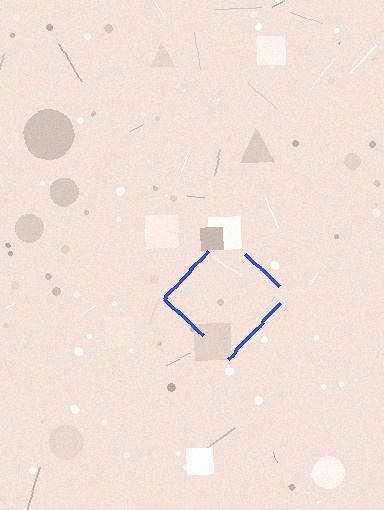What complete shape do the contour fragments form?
The contour fragments form a diamond.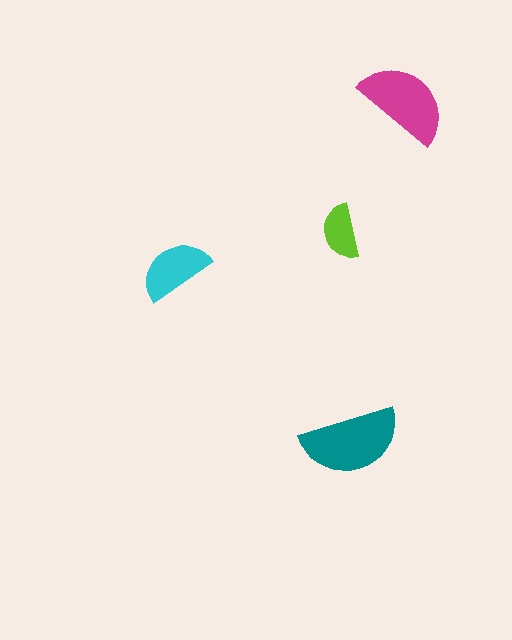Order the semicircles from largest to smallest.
the teal one, the magenta one, the cyan one, the lime one.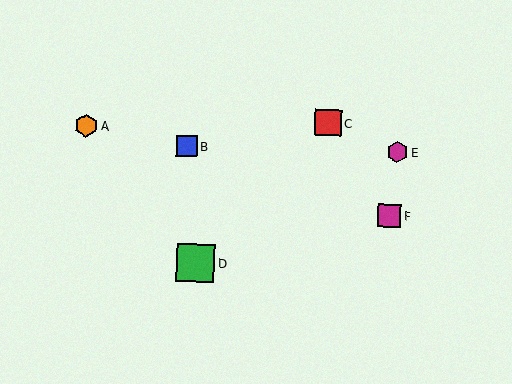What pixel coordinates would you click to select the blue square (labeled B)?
Click at (187, 146) to select the blue square B.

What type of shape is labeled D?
Shape D is a green square.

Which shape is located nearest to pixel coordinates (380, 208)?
The magenta square (labeled F) at (389, 216) is nearest to that location.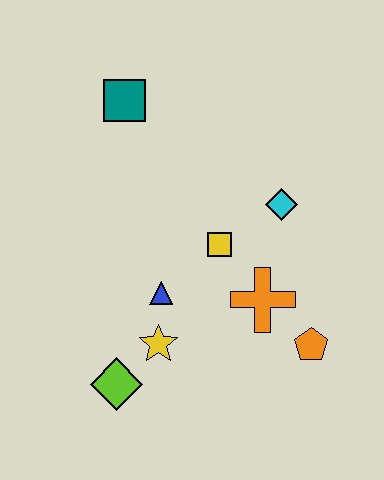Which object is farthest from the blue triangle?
The teal square is farthest from the blue triangle.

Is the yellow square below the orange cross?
No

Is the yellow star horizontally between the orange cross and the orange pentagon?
No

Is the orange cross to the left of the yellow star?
No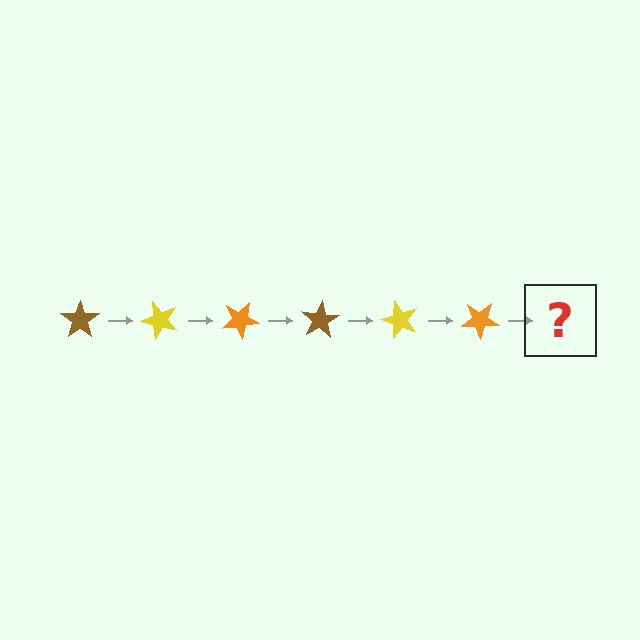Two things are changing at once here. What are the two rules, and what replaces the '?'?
The two rules are that it rotates 50 degrees each step and the color cycles through brown, yellow, and orange. The '?' should be a brown star, rotated 300 degrees from the start.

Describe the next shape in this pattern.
It should be a brown star, rotated 300 degrees from the start.